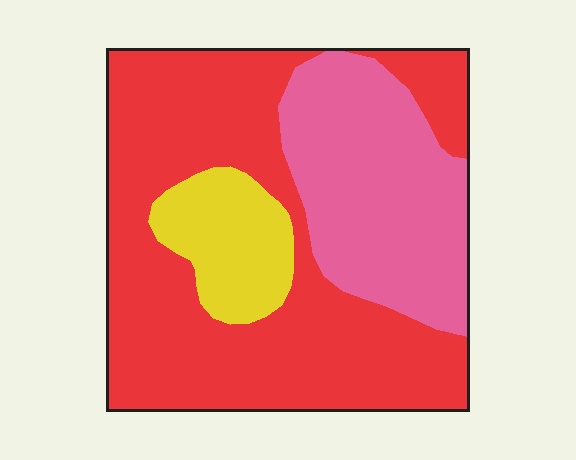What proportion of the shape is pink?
Pink covers about 30% of the shape.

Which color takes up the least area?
Yellow, at roughly 10%.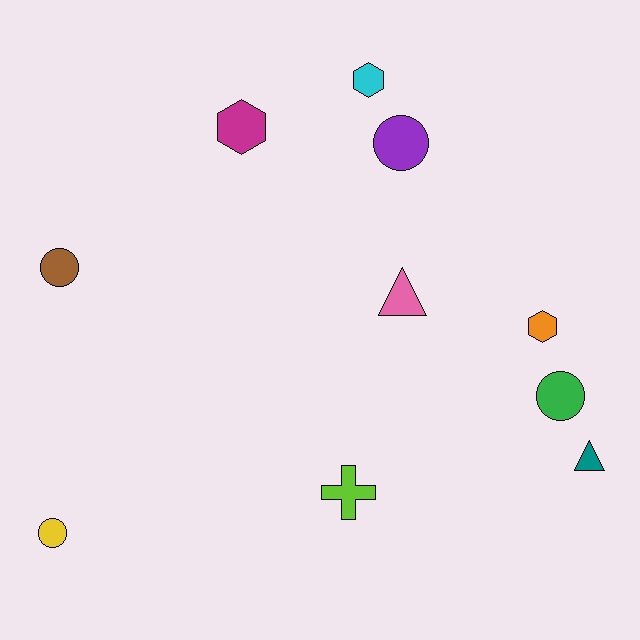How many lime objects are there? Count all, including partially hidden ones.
There is 1 lime object.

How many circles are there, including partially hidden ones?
There are 4 circles.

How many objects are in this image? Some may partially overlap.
There are 10 objects.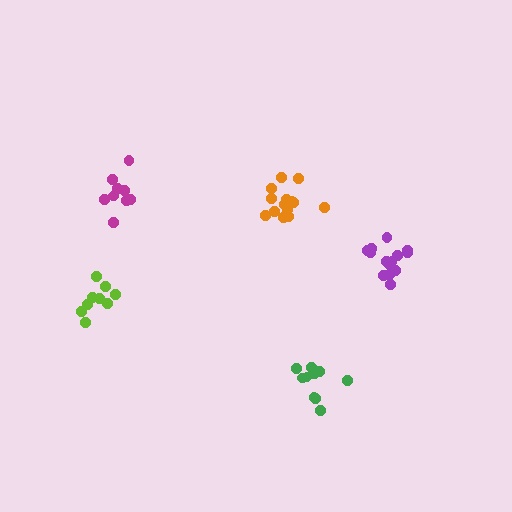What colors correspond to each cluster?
The clusters are colored: magenta, purple, orange, lime, green.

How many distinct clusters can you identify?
There are 5 distinct clusters.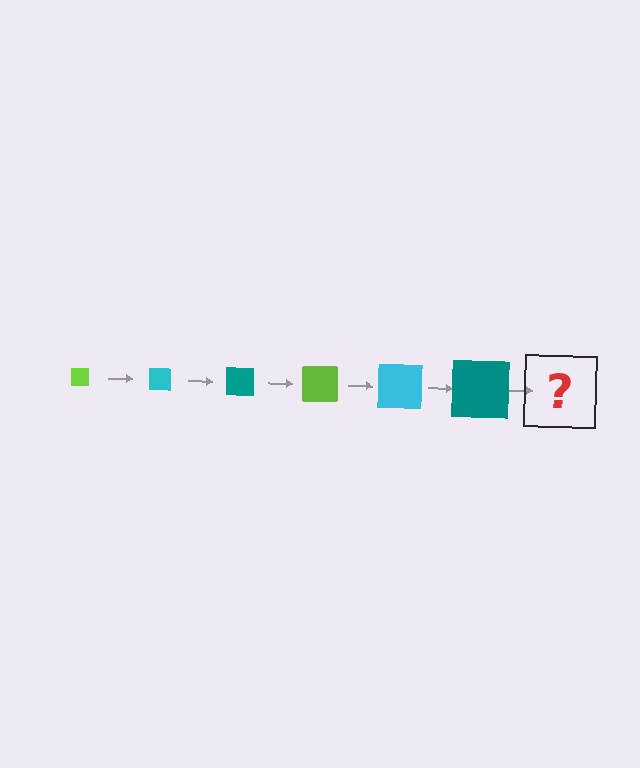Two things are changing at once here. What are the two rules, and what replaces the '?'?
The two rules are that the square grows larger each step and the color cycles through lime, cyan, and teal. The '?' should be a lime square, larger than the previous one.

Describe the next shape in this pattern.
It should be a lime square, larger than the previous one.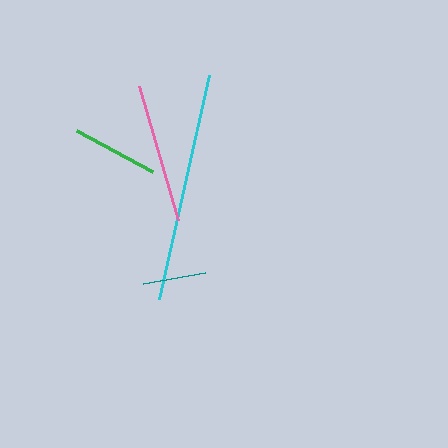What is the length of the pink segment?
The pink segment is approximately 139 pixels long.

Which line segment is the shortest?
The teal line is the shortest at approximately 63 pixels.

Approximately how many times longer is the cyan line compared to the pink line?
The cyan line is approximately 1.7 times the length of the pink line.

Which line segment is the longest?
The cyan line is the longest at approximately 230 pixels.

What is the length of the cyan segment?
The cyan segment is approximately 230 pixels long.